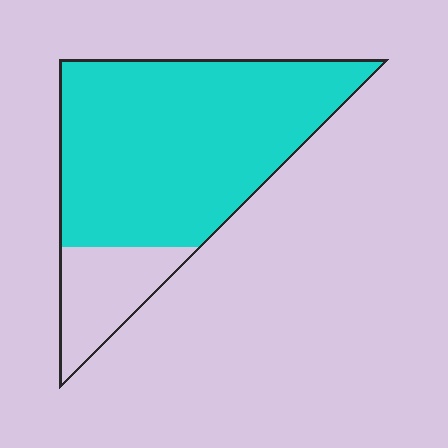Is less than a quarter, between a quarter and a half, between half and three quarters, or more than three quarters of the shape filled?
More than three quarters.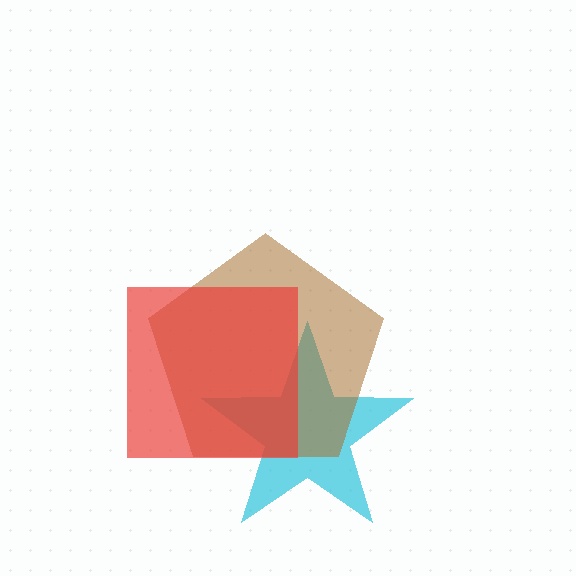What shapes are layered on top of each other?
The layered shapes are: a cyan star, a brown pentagon, a red square.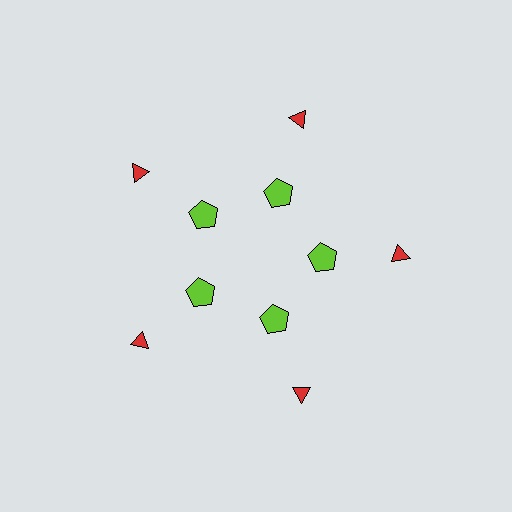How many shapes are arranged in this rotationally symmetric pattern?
There are 10 shapes, arranged in 5 groups of 2.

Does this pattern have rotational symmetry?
Yes, this pattern has 5-fold rotational symmetry. It looks the same after rotating 72 degrees around the center.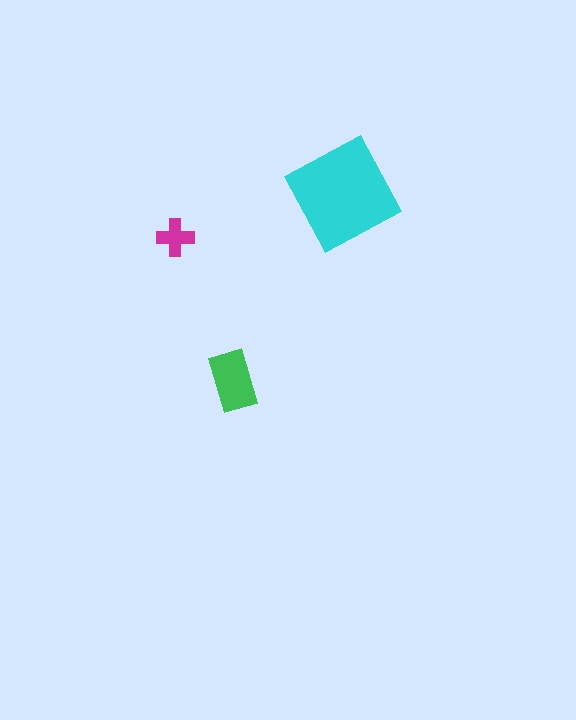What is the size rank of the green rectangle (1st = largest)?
2nd.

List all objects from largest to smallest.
The cyan square, the green rectangle, the magenta cross.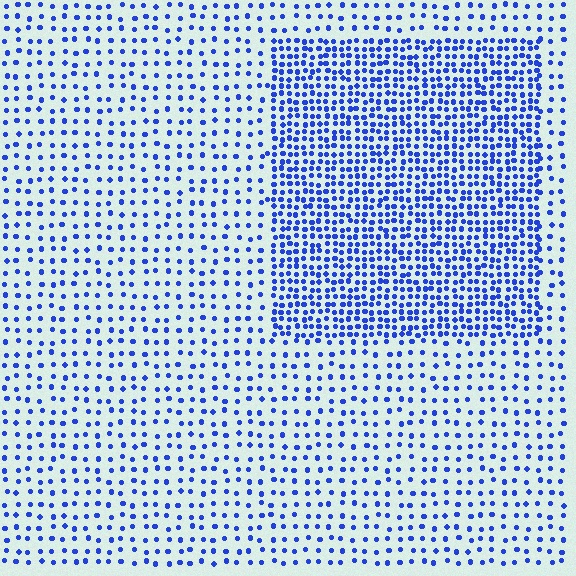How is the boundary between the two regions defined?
The boundary is defined by a change in element density (approximately 2.4x ratio). All elements are the same color, size, and shape.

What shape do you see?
I see a rectangle.